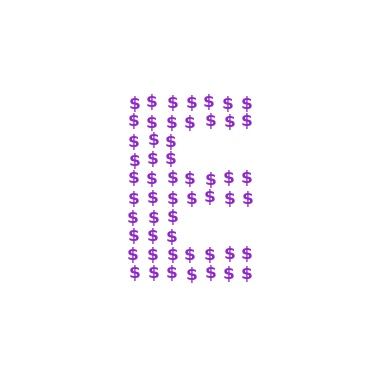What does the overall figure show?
The overall figure shows the letter E.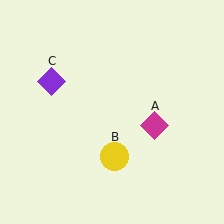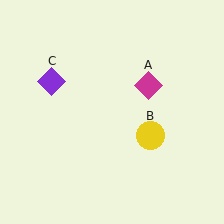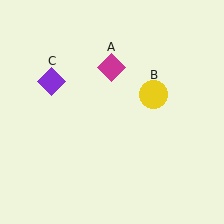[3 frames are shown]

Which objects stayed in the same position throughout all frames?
Purple diamond (object C) remained stationary.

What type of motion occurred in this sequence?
The magenta diamond (object A), yellow circle (object B) rotated counterclockwise around the center of the scene.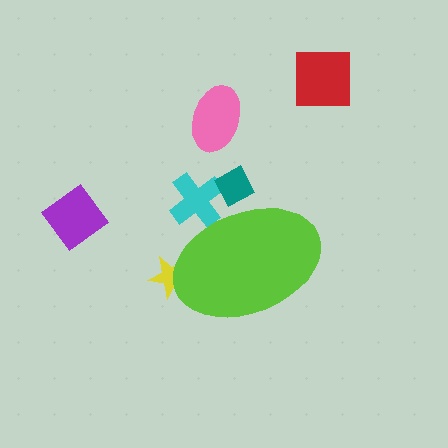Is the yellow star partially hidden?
Yes, the yellow star is partially hidden behind the lime ellipse.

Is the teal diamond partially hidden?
Yes, the teal diamond is partially hidden behind the lime ellipse.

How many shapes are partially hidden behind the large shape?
3 shapes are partially hidden.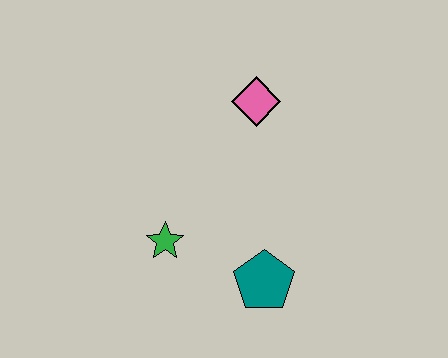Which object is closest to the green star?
The teal pentagon is closest to the green star.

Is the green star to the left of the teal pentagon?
Yes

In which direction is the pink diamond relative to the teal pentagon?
The pink diamond is above the teal pentagon.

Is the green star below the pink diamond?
Yes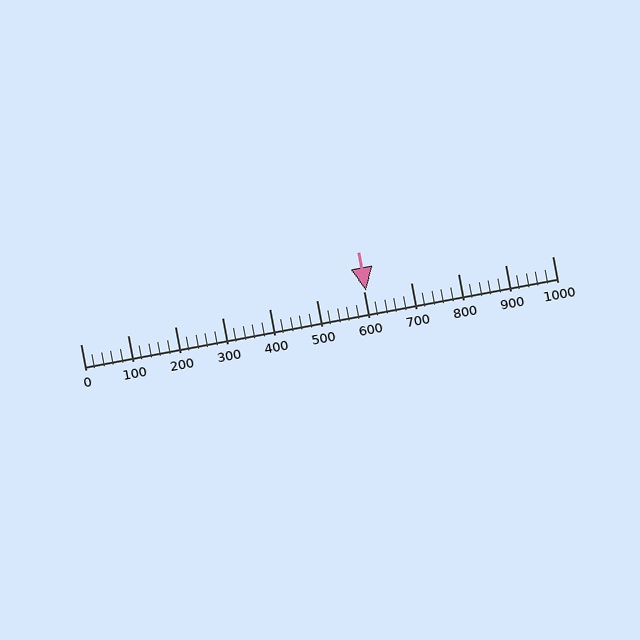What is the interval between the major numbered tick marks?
The major tick marks are spaced 100 units apart.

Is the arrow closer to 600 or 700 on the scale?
The arrow is closer to 600.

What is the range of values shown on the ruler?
The ruler shows values from 0 to 1000.